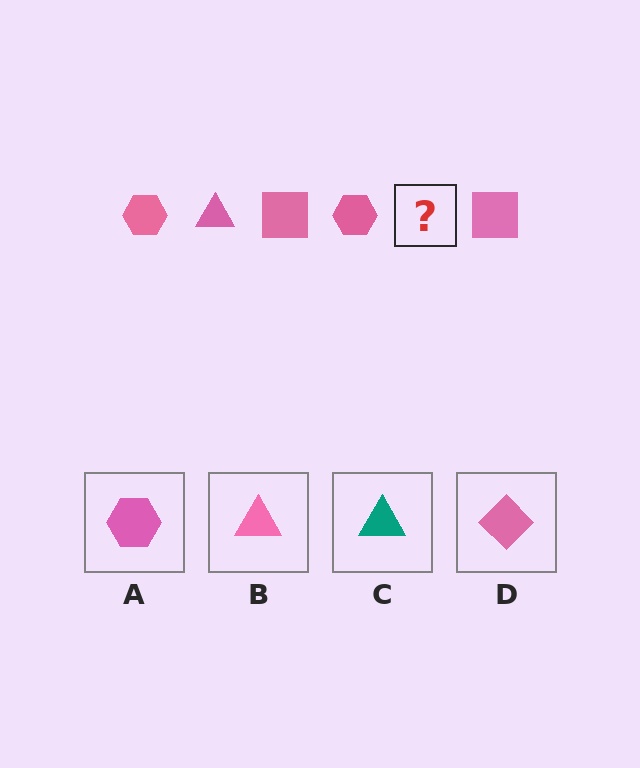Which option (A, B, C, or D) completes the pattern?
B.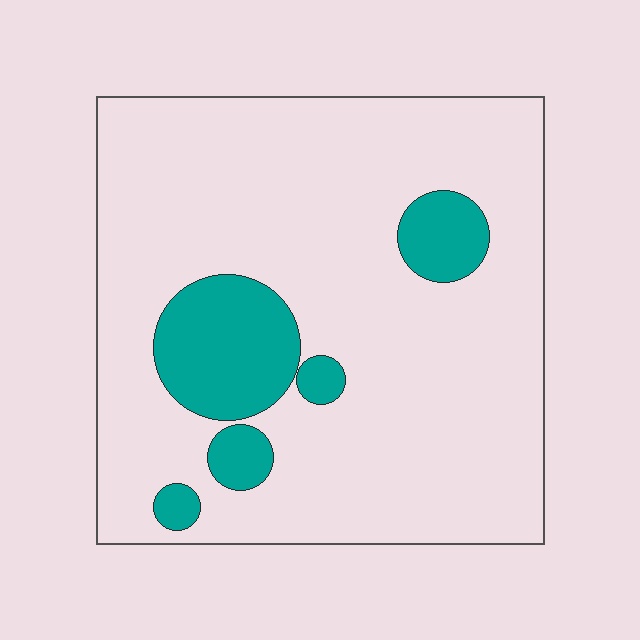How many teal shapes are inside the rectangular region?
5.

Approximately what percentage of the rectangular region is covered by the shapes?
Approximately 15%.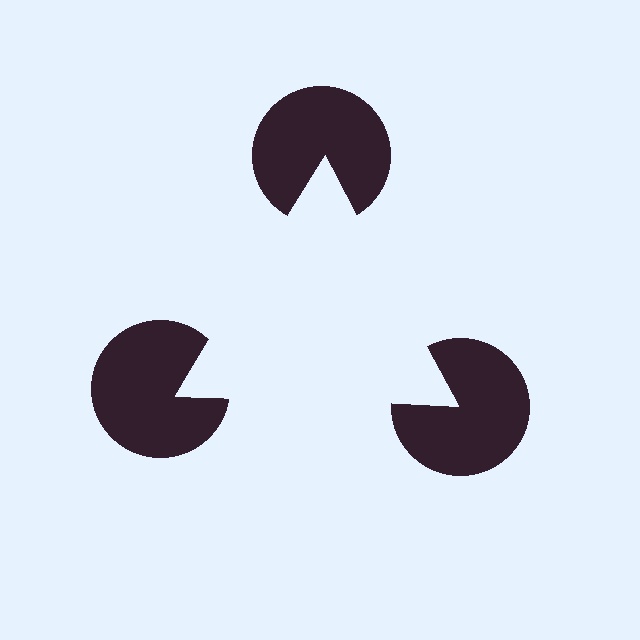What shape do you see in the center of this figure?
An illusory triangle — its edges are inferred from the aligned wedge cuts in the pac-man discs, not physically drawn.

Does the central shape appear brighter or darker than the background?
It typically appears slightly brighter than the background, even though no actual brightness change is drawn.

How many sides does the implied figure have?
3 sides.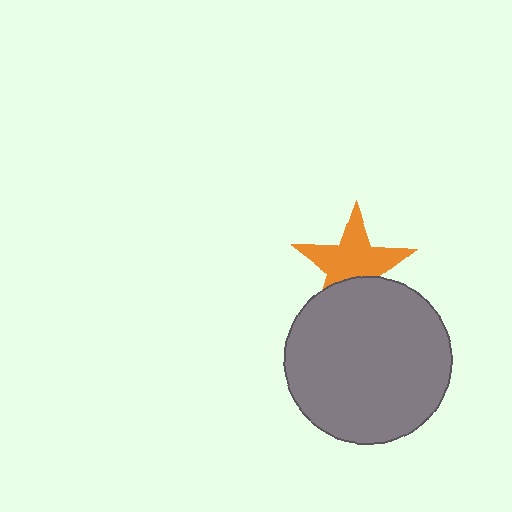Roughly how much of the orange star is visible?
Most of it is visible (roughly 67%).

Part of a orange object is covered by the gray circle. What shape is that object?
It is a star.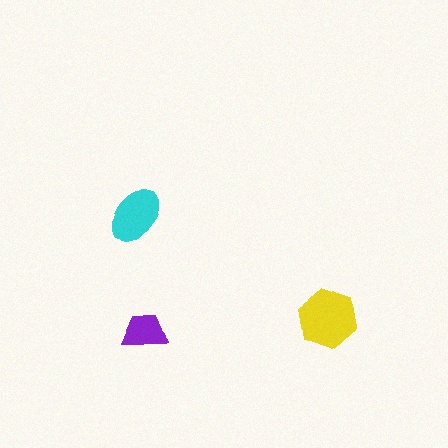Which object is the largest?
The yellow hexagon.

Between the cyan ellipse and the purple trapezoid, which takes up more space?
The cyan ellipse.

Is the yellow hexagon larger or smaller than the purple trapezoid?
Larger.